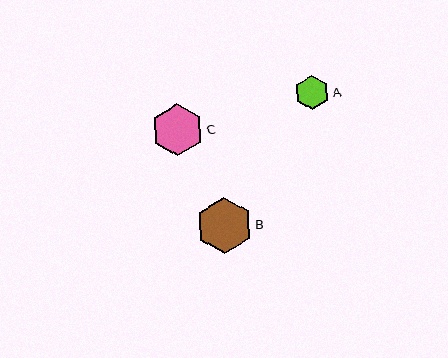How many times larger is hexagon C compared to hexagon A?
Hexagon C is approximately 1.5 times the size of hexagon A.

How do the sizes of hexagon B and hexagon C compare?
Hexagon B and hexagon C are approximately the same size.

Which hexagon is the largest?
Hexagon B is the largest with a size of approximately 56 pixels.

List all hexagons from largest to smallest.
From largest to smallest: B, C, A.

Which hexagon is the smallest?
Hexagon A is the smallest with a size of approximately 34 pixels.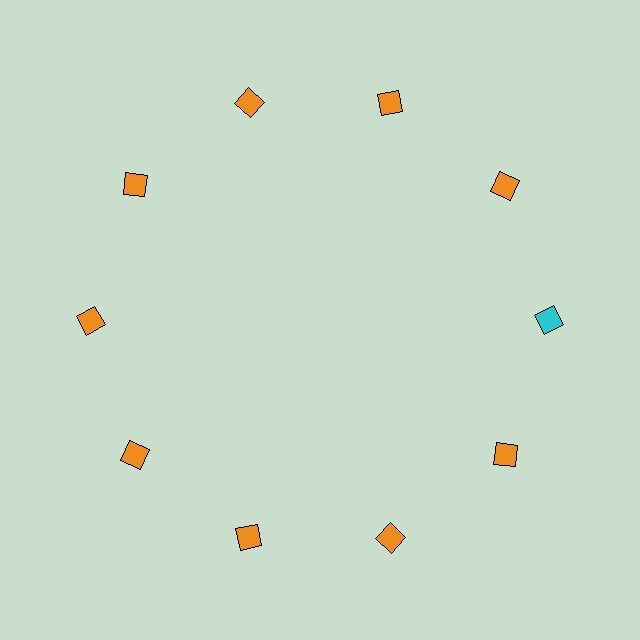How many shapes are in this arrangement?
There are 10 shapes arranged in a ring pattern.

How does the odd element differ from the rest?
It has a different color: cyan instead of orange.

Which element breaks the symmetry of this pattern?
The cyan square at roughly the 3 o'clock position breaks the symmetry. All other shapes are orange squares.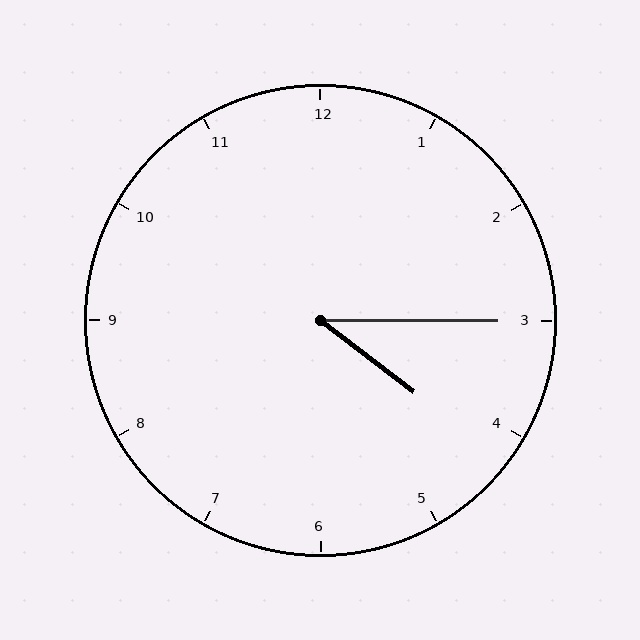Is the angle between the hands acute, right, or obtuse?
It is acute.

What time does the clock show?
4:15.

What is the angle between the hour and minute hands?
Approximately 38 degrees.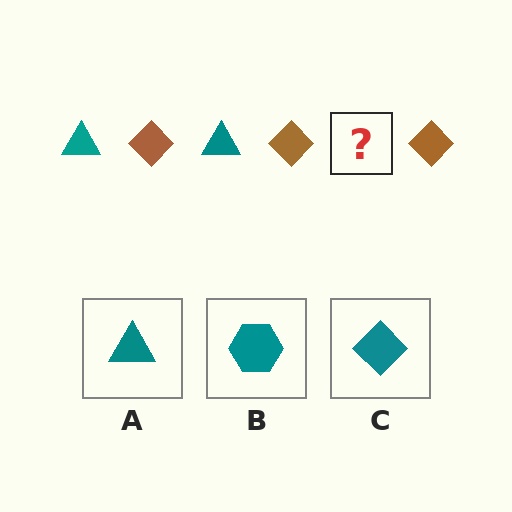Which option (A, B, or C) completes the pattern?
A.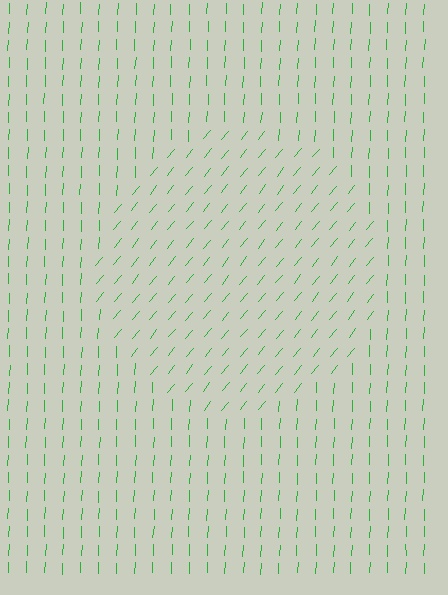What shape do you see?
I see a circle.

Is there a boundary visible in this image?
Yes, there is a texture boundary formed by a change in line orientation.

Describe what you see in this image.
The image is filled with small green line segments. A circle region in the image has lines oriented differently from the surrounding lines, creating a visible texture boundary.